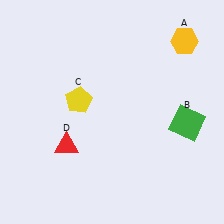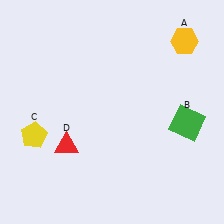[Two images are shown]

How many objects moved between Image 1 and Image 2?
1 object moved between the two images.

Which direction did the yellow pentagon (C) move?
The yellow pentagon (C) moved left.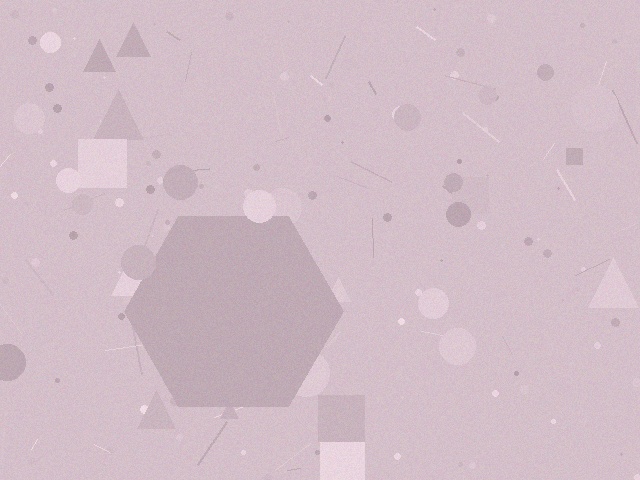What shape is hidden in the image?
A hexagon is hidden in the image.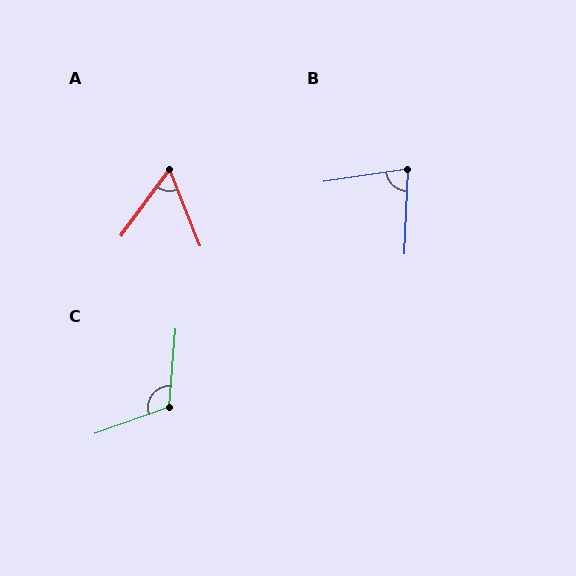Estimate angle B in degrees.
Approximately 79 degrees.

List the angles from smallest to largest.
A (58°), B (79°), C (115°).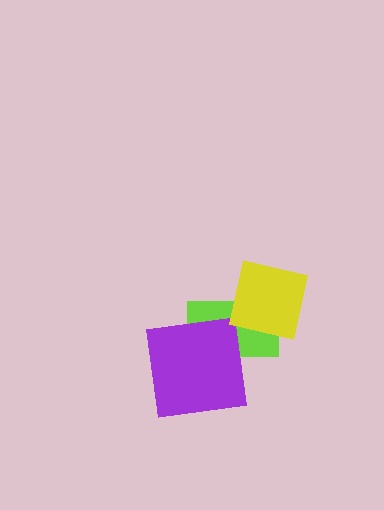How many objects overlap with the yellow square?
1 object overlaps with the yellow square.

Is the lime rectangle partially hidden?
Yes, it is partially covered by another shape.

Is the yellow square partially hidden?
No, no other shape covers it.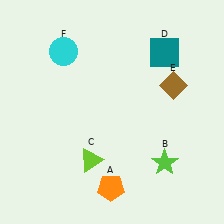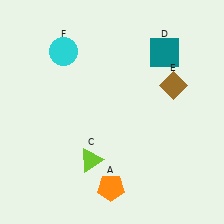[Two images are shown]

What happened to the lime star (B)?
The lime star (B) was removed in Image 2. It was in the bottom-right area of Image 1.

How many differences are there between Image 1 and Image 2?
There is 1 difference between the two images.